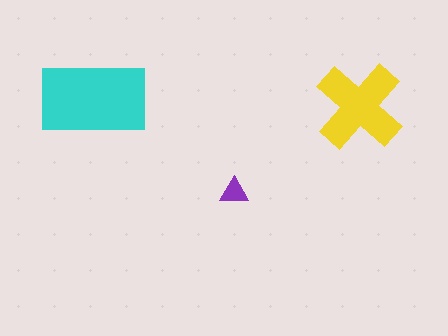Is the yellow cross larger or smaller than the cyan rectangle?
Smaller.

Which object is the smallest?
The purple triangle.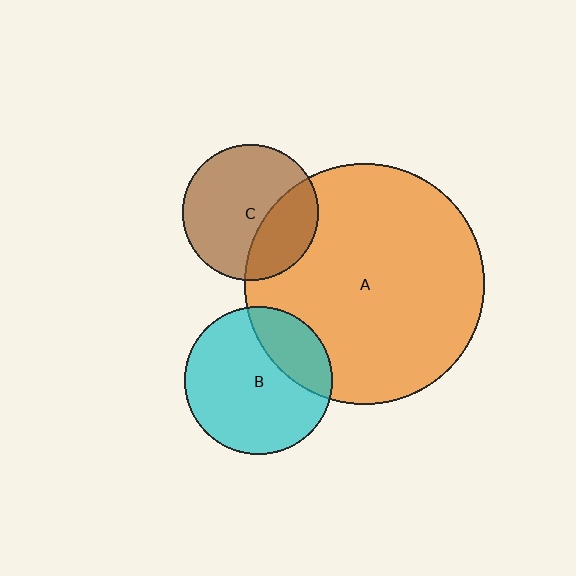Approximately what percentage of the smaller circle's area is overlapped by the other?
Approximately 25%.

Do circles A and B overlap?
Yes.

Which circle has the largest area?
Circle A (orange).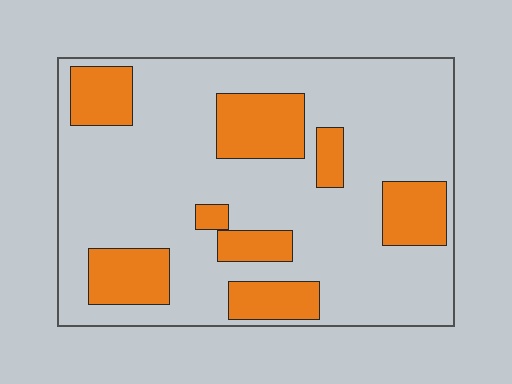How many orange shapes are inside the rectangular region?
8.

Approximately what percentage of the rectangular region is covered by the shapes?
Approximately 25%.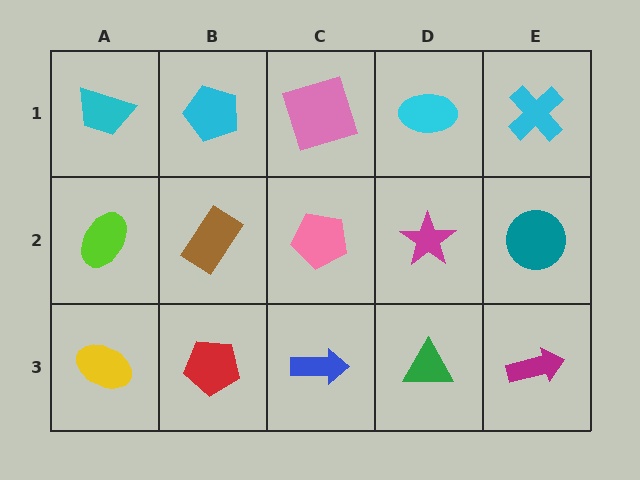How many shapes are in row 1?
5 shapes.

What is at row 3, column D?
A green triangle.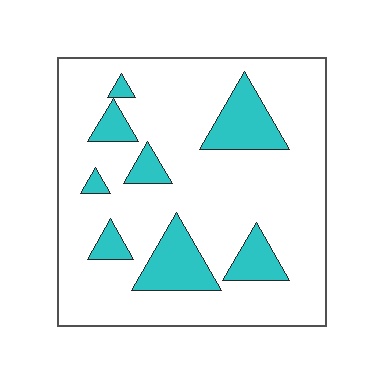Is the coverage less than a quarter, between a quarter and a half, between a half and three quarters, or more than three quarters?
Less than a quarter.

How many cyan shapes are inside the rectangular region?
8.